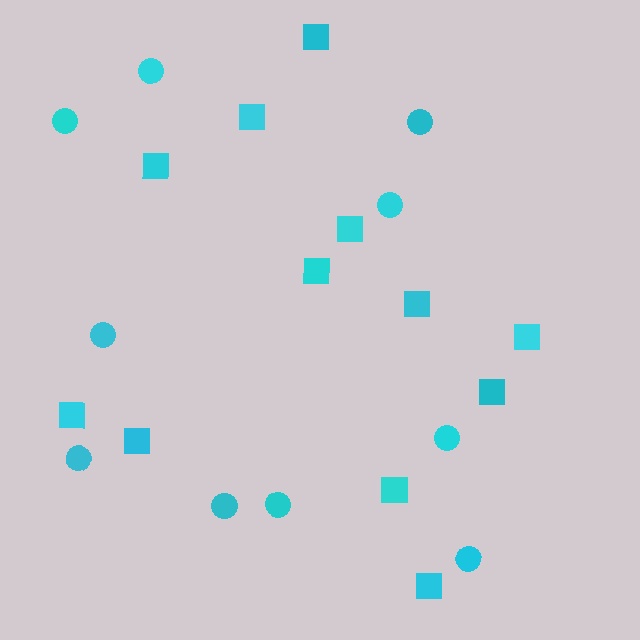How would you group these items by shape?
There are 2 groups: one group of circles (10) and one group of squares (12).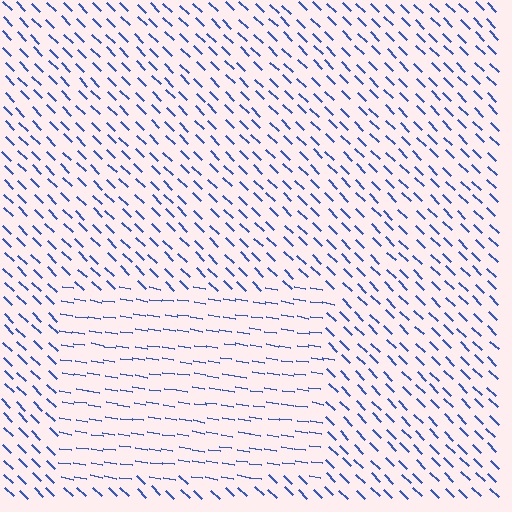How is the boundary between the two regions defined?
The boundary is defined purely by a change in line orientation (approximately 36 degrees difference). All lines are the same color and thickness.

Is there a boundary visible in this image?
Yes, there is a texture boundary formed by a change in line orientation.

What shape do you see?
I see a rectangle.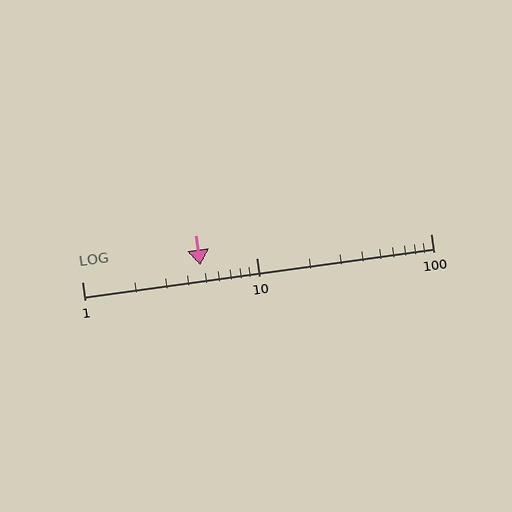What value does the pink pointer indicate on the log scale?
The pointer indicates approximately 4.8.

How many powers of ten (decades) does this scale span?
The scale spans 2 decades, from 1 to 100.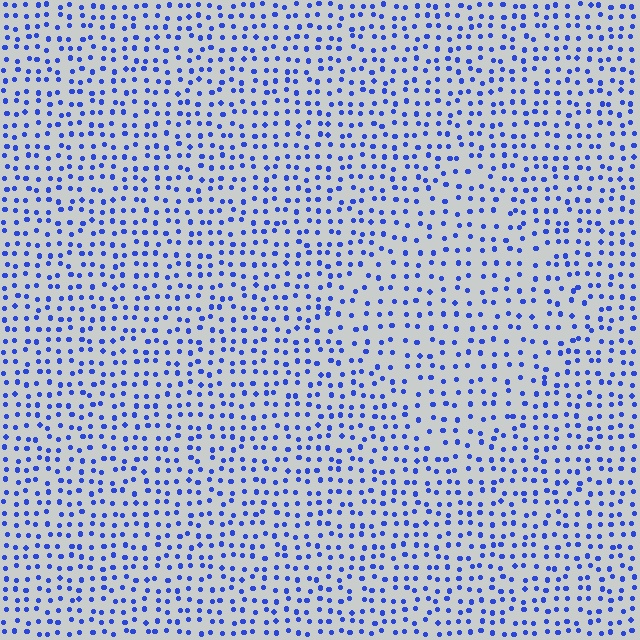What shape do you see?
I see a diamond.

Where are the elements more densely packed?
The elements are more densely packed outside the diamond boundary.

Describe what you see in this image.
The image contains small blue elements arranged at two different densities. A diamond-shaped region is visible where the elements are less densely packed than the surrounding area.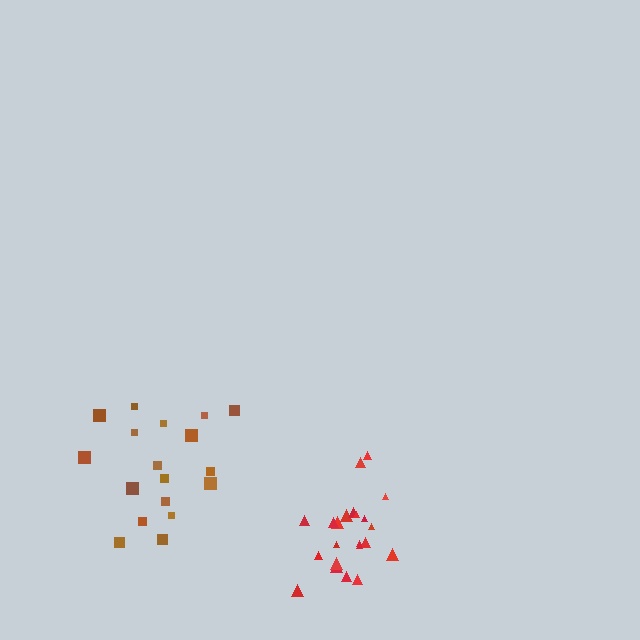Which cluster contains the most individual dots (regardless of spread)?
Red (22).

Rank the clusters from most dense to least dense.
red, brown.